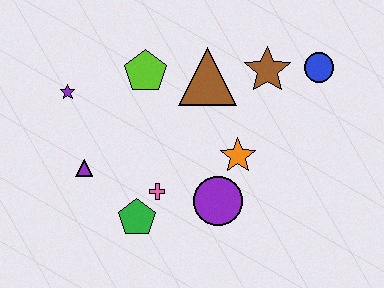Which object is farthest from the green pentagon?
The blue circle is farthest from the green pentagon.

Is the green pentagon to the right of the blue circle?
No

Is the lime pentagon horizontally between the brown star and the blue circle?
No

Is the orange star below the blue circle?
Yes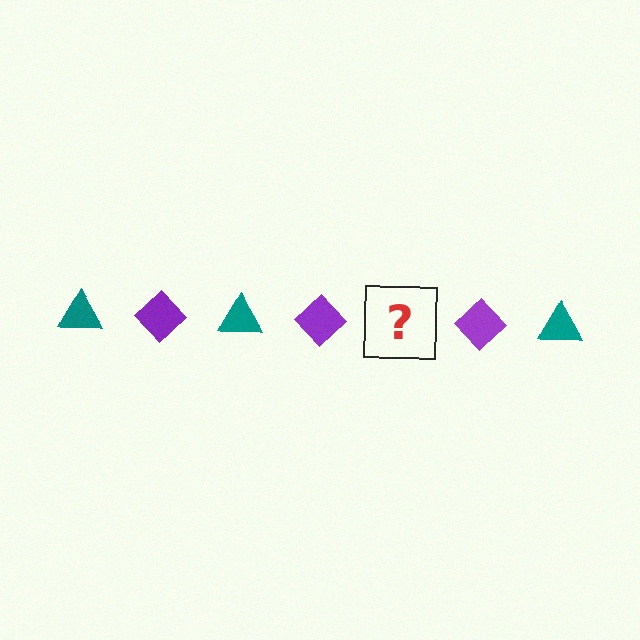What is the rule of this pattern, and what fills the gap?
The rule is that the pattern alternates between teal triangle and purple diamond. The gap should be filled with a teal triangle.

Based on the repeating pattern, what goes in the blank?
The blank should be a teal triangle.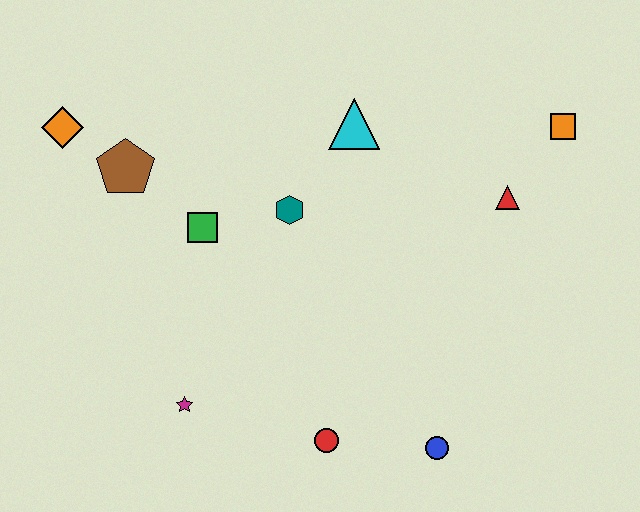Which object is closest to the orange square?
The red triangle is closest to the orange square.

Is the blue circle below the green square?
Yes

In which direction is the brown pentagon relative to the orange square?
The brown pentagon is to the left of the orange square.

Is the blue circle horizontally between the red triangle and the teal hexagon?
Yes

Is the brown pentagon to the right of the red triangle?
No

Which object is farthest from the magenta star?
The orange square is farthest from the magenta star.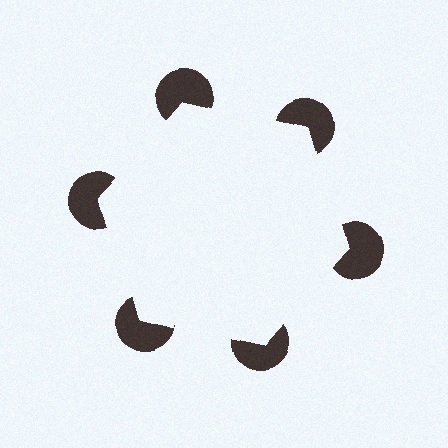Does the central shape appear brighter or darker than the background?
It typically appears slightly brighter than the background, even though no actual brightness change is drawn.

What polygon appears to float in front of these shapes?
An illusory hexagon — its edges are inferred from the aligned wedge cuts in the pac-man discs, not physically drawn.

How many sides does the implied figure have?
6 sides.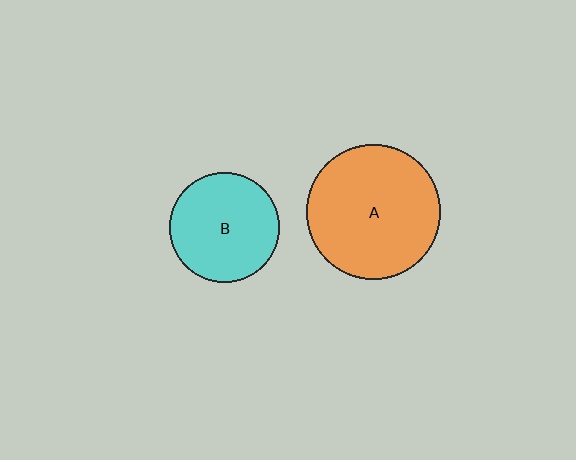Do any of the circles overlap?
No, none of the circles overlap.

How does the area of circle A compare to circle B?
Approximately 1.5 times.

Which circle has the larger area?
Circle A (orange).